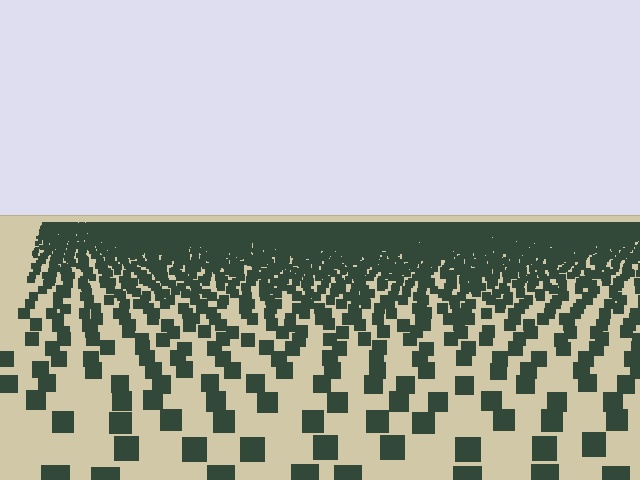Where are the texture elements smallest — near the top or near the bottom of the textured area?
Near the top.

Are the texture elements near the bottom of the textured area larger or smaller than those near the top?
Larger. Near the bottom, elements are closer to the viewer and appear at a bigger on-screen size.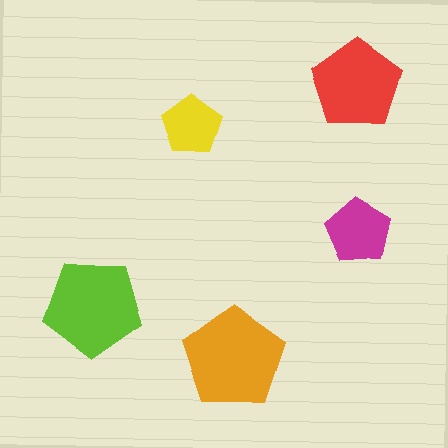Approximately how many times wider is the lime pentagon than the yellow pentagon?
About 1.5 times wider.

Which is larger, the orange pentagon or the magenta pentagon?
The orange one.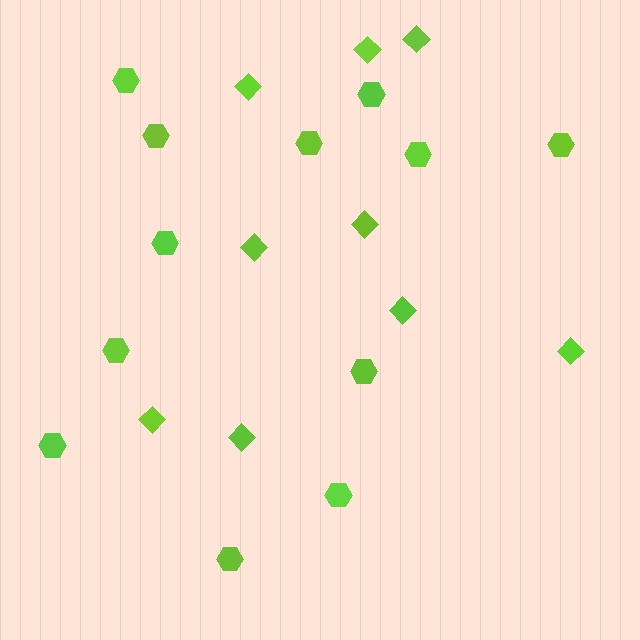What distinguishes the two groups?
There are 2 groups: one group of diamonds (9) and one group of hexagons (12).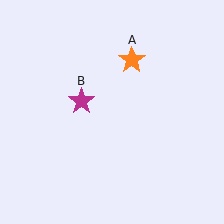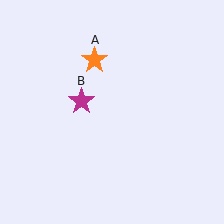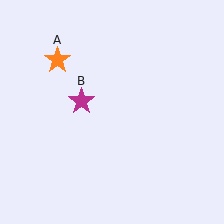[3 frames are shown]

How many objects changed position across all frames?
1 object changed position: orange star (object A).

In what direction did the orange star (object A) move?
The orange star (object A) moved left.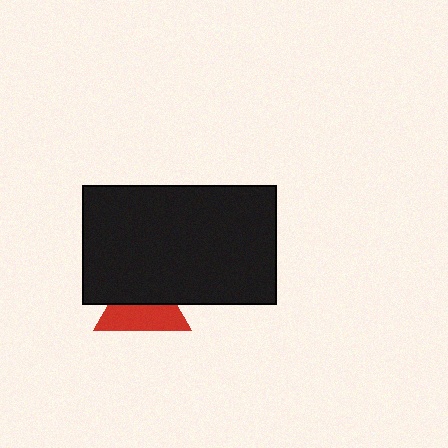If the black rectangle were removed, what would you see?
You would see the complete red triangle.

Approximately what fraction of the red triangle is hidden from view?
Roughly 49% of the red triangle is hidden behind the black rectangle.